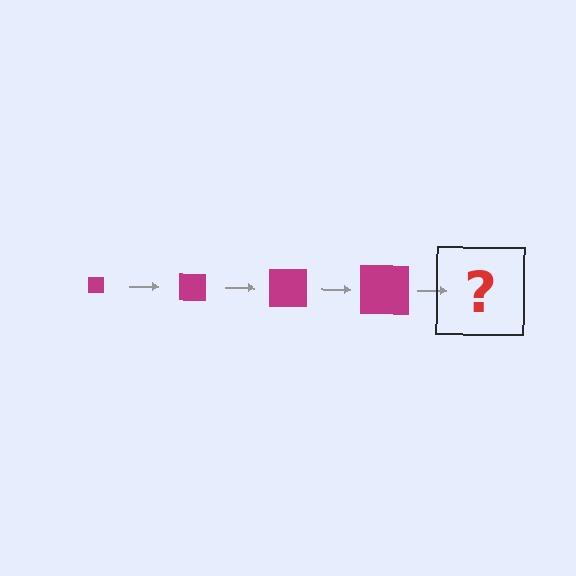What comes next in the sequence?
The next element should be a magenta square, larger than the previous one.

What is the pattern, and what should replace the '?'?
The pattern is that the square gets progressively larger each step. The '?' should be a magenta square, larger than the previous one.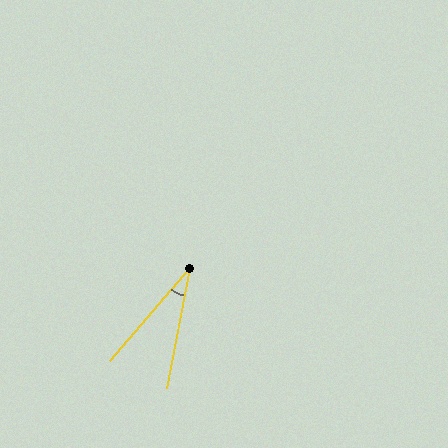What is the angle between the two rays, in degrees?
Approximately 30 degrees.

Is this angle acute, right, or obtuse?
It is acute.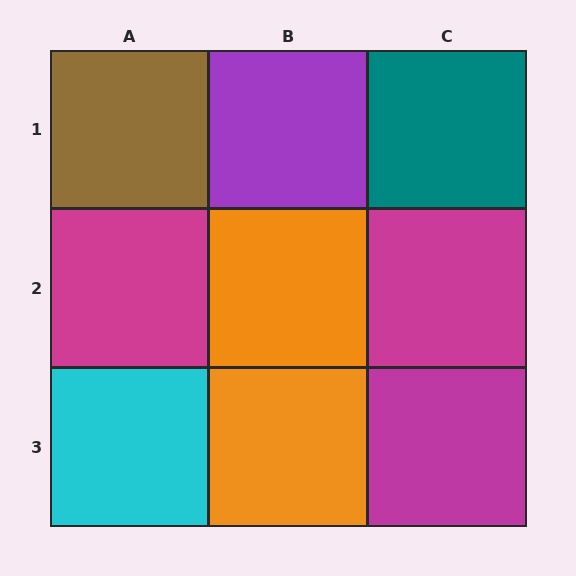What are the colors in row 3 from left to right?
Cyan, orange, magenta.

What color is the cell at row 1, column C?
Teal.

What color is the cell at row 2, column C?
Magenta.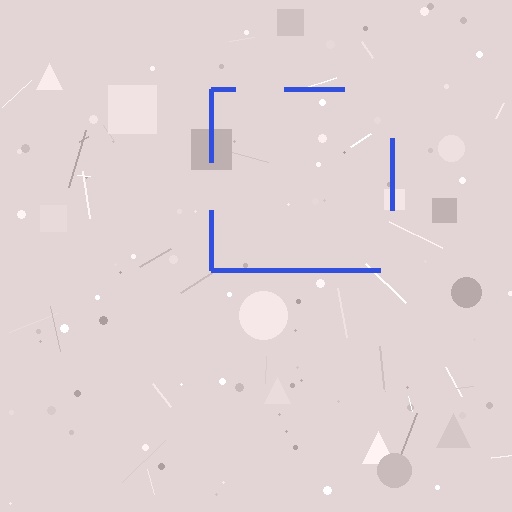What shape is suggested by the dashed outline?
The dashed outline suggests a square.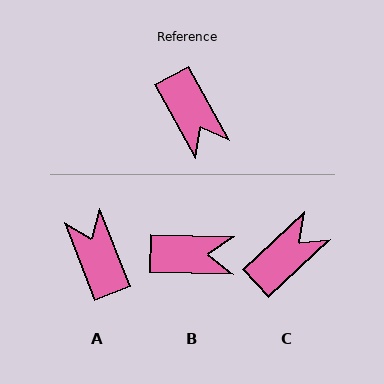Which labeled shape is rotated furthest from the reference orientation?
A, about 172 degrees away.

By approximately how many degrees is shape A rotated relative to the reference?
Approximately 172 degrees counter-clockwise.